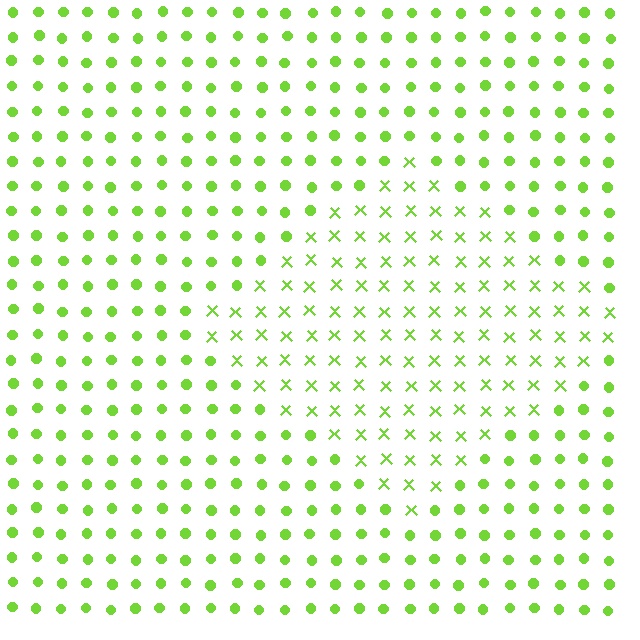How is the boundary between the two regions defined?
The boundary is defined by a change in element shape: X marks inside vs. circles outside. All elements share the same color and spacing.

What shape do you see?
I see a diamond.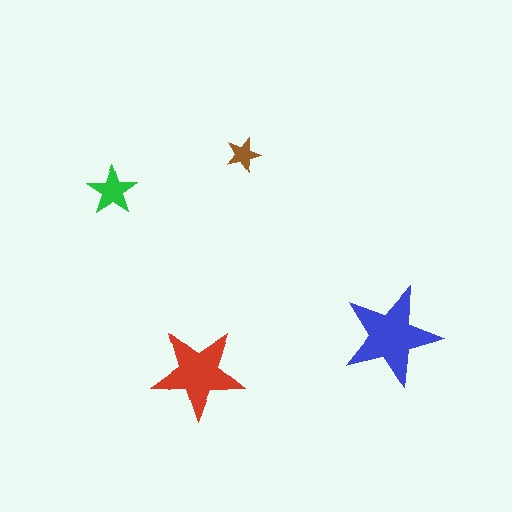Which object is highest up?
The brown star is topmost.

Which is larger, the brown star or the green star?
The green one.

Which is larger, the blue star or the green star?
The blue one.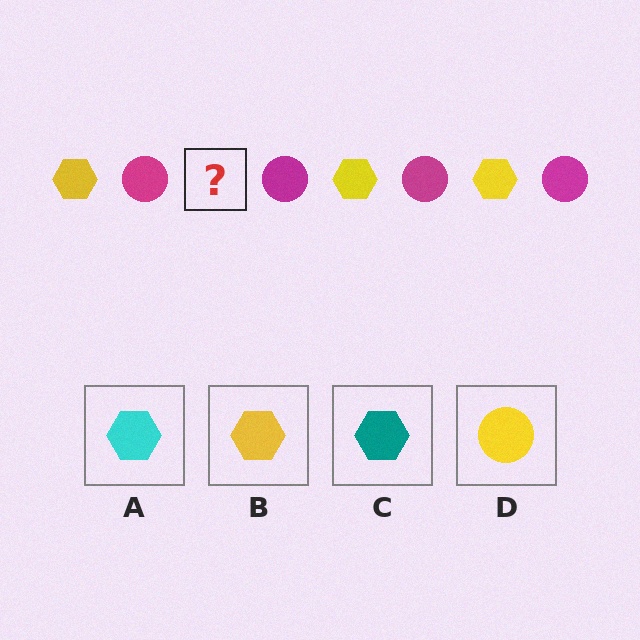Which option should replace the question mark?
Option B.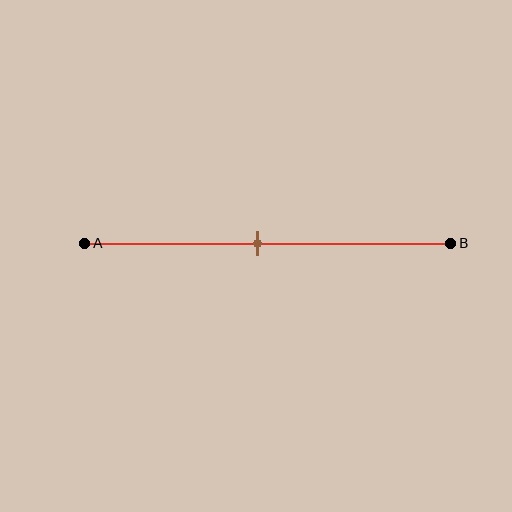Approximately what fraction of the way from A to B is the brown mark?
The brown mark is approximately 45% of the way from A to B.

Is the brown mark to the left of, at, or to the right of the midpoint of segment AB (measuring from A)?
The brown mark is approximately at the midpoint of segment AB.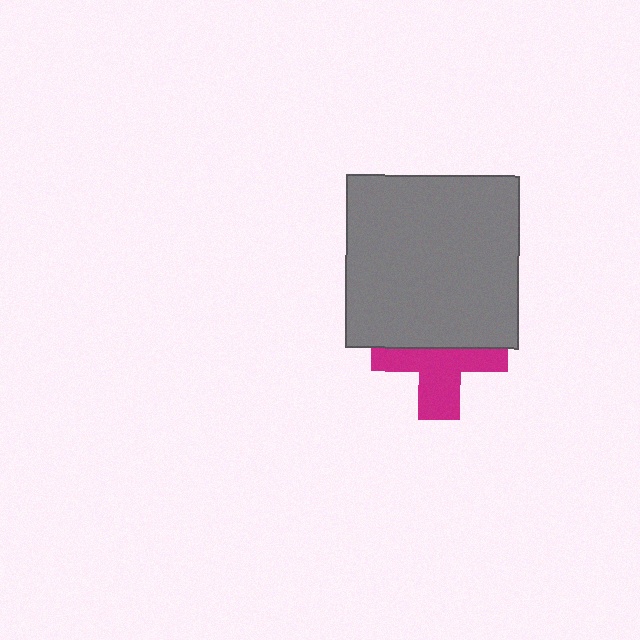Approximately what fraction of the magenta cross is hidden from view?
Roughly 46% of the magenta cross is hidden behind the gray square.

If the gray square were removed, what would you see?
You would see the complete magenta cross.